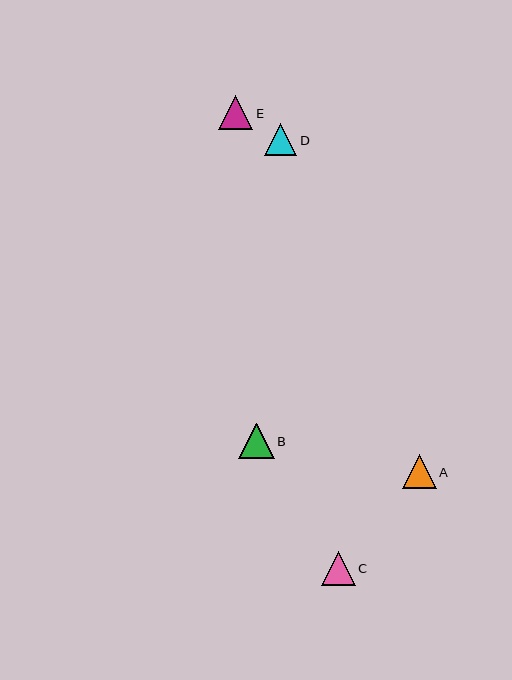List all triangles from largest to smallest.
From largest to smallest: B, C, E, A, D.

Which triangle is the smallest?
Triangle D is the smallest with a size of approximately 32 pixels.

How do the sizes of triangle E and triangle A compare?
Triangle E and triangle A are approximately the same size.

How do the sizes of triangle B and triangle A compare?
Triangle B and triangle A are approximately the same size.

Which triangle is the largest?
Triangle B is the largest with a size of approximately 36 pixels.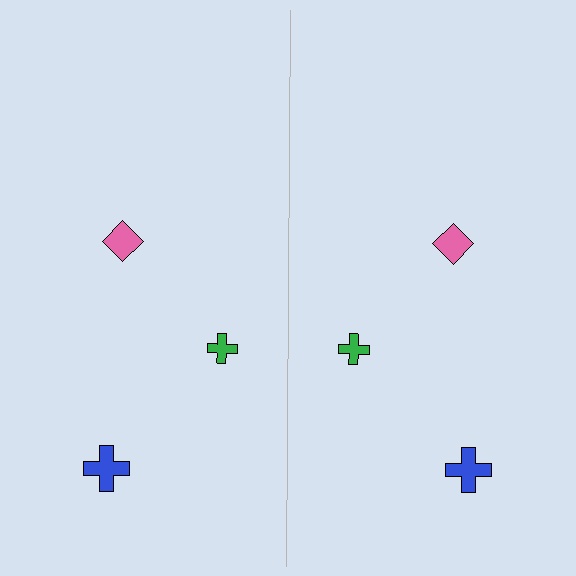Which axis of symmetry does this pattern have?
The pattern has a vertical axis of symmetry running through the center of the image.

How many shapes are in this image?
There are 6 shapes in this image.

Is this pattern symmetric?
Yes, this pattern has bilateral (reflection) symmetry.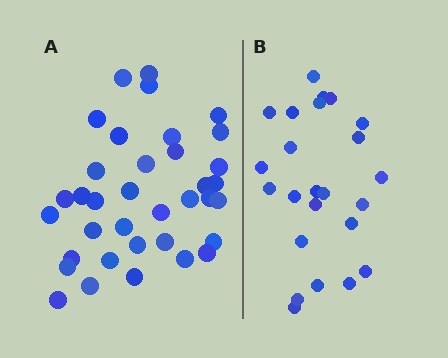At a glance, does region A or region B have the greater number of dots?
Region A (the left region) has more dots.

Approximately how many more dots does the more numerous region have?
Region A has roughly 12 or so more dots than region B.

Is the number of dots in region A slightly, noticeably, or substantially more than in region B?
Region A has substantially more. The ratio is roughly 1.5 to 1.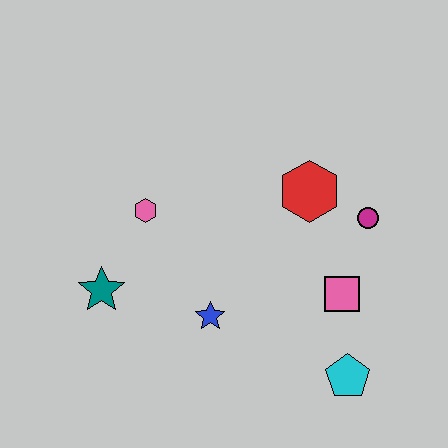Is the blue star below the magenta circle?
Yes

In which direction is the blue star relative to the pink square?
The blue star is to the left of the pink square.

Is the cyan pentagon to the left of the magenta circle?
Yes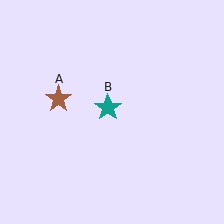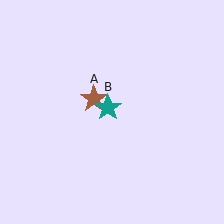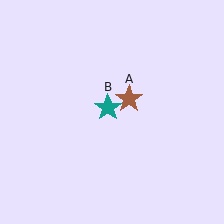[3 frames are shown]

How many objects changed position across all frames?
1 object changed position: brown star (object A).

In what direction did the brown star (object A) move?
The brown star (object A) moved right.